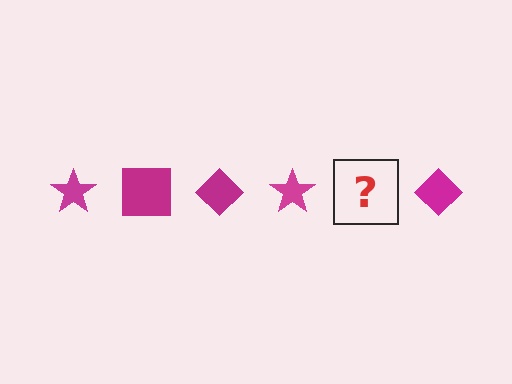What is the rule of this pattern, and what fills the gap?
The rule is that the pattern cycles through star, square, diamond shapes in magenta. The gap should be filled with a magenta square.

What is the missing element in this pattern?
The missing element is a magenta square.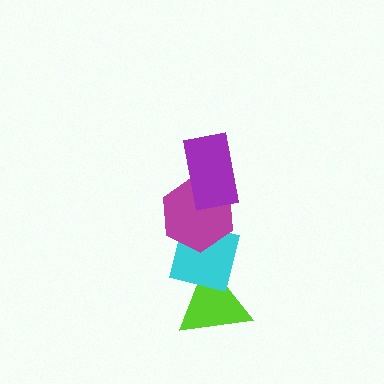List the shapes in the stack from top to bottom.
From top to bottom: the purple rectangle, the magenta hexagon, the cyan square, the lime triangle.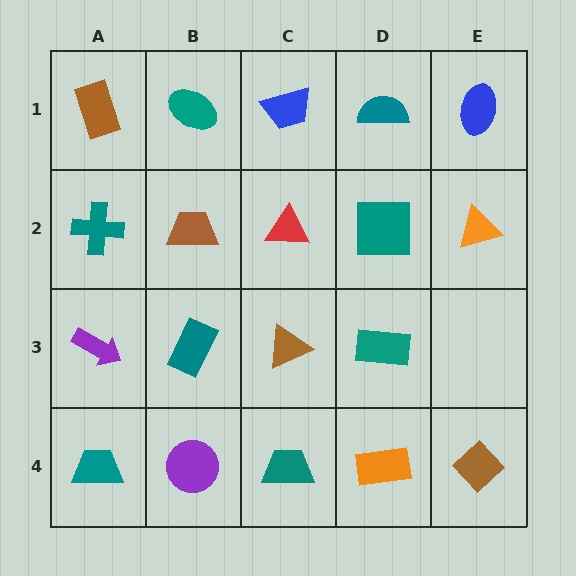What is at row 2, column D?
A teal square.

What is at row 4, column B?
A purple circle.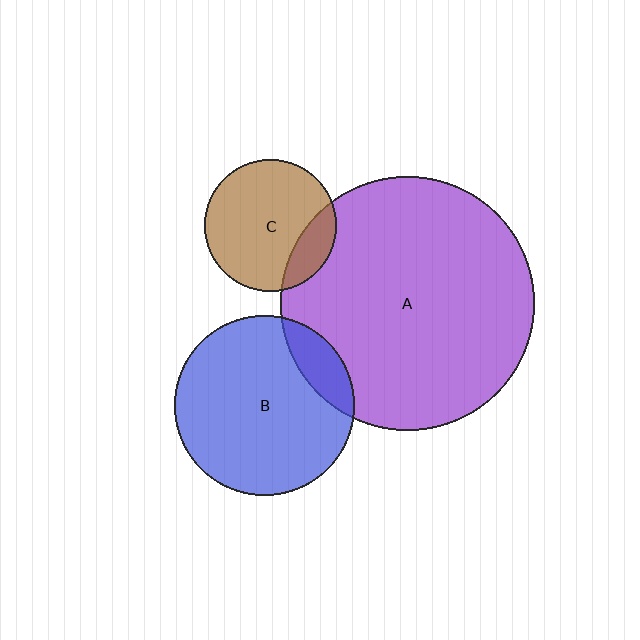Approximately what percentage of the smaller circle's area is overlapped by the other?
Approximately 15%.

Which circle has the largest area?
Circle A (purple).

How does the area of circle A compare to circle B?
Approximately 2.0 times.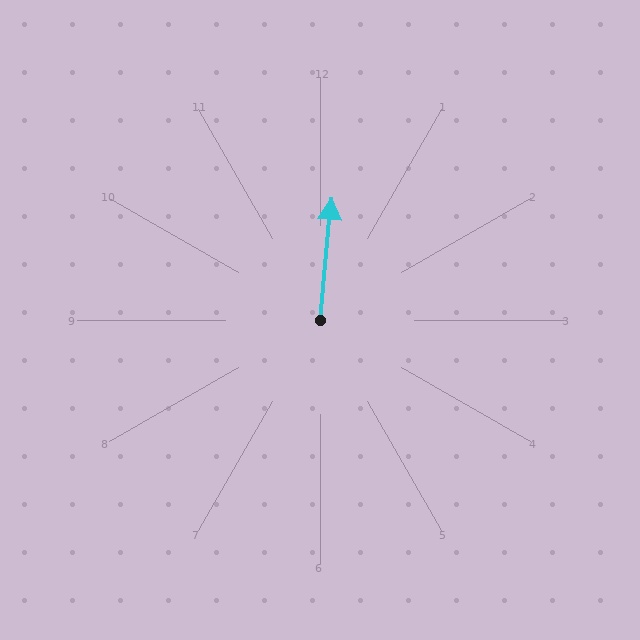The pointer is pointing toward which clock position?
Roughly 12 o'clock.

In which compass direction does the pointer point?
North.